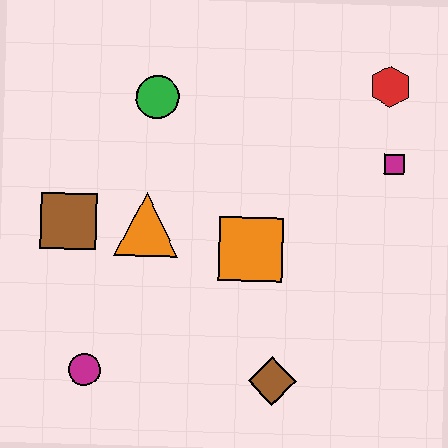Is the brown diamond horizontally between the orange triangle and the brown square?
No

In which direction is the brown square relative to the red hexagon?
The brown square is to the left of the red hexagon.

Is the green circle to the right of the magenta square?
No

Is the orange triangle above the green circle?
No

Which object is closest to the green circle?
The orange triangle is closest to the green circle.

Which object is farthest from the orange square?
The red hexagon is farthest from the orange square.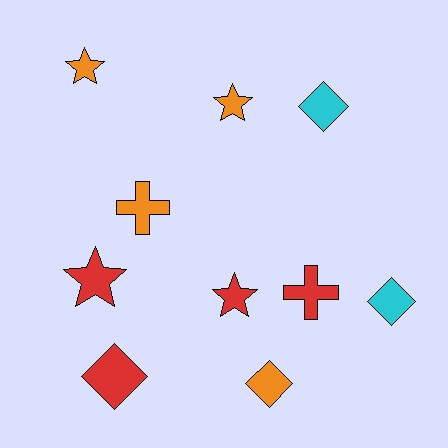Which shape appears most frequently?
Diamond, with 4 objects.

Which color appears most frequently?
Red, with 4 objects.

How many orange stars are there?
There are 2 orange stars.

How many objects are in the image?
There are 10 objects.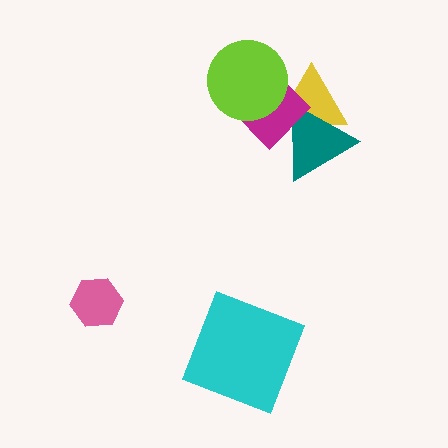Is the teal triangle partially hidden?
Yes, it is partially covered by another shape.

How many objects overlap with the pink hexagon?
0 objects overlap with the pink hexagon.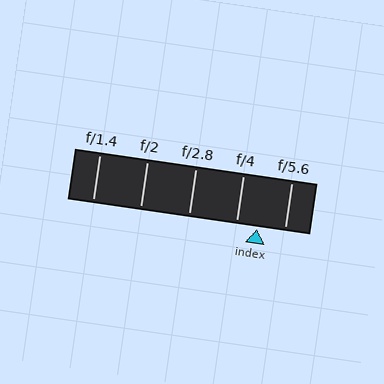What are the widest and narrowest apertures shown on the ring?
The widest aperture shown is f/1.4 and the narrowest is f/5.6.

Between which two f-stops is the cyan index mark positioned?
The index mark is between f/4 and f/5.6.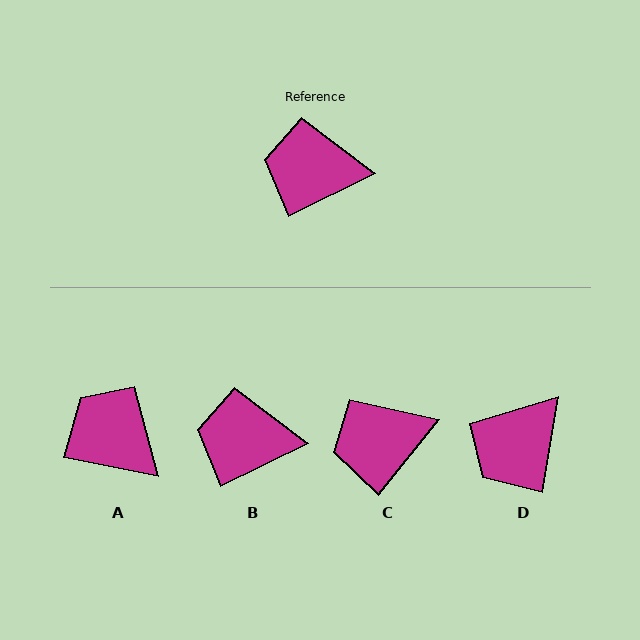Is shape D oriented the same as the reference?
No, it is off by about 54 degrees.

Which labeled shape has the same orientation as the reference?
B.